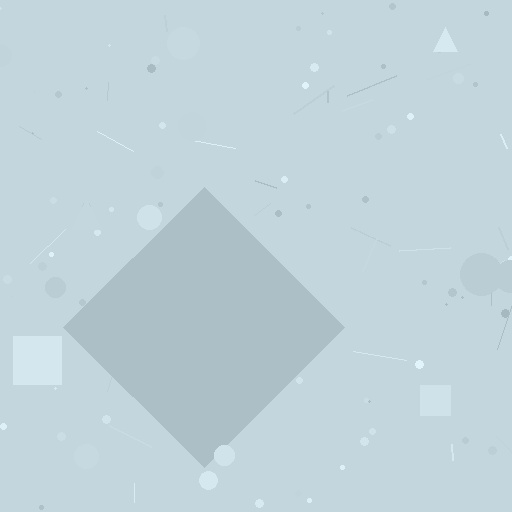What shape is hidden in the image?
A diamond is hidden in the image.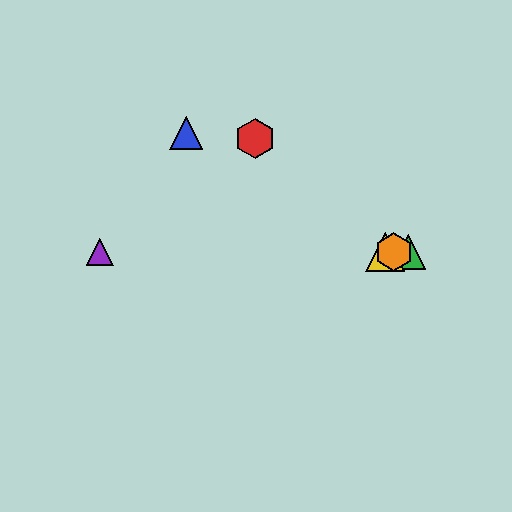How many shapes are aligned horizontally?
4 shapes (the green triangle, the yellow triangle, the purple triangle, the orange hexagon) are aligned horizontally.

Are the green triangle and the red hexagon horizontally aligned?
No, the green triangle is at y≈252 and the red hexagon is at y≈138.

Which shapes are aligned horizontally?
The green triangle, the yellow triangle, the purple triangle, the orange hexagon are aligned horizontally.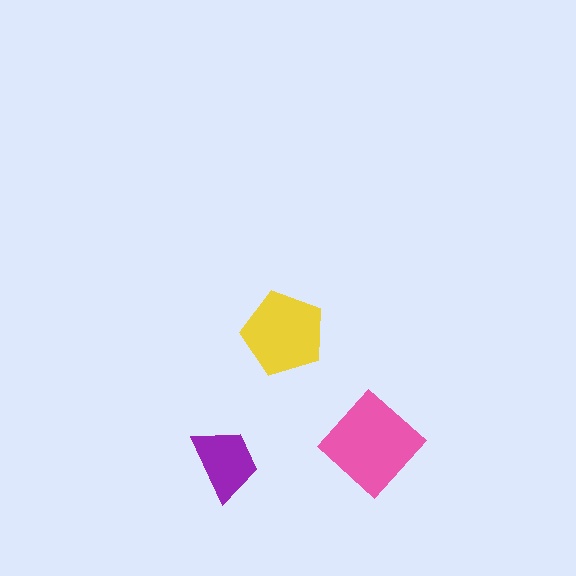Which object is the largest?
The pink diamond.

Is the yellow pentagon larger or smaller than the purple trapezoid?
Larger.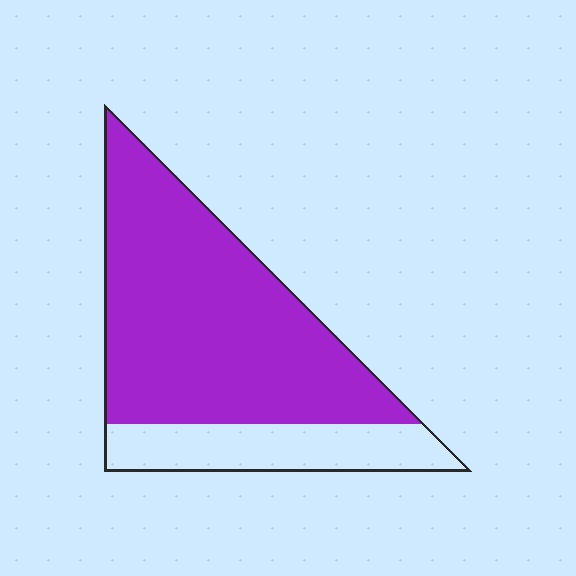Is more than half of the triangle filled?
Yes.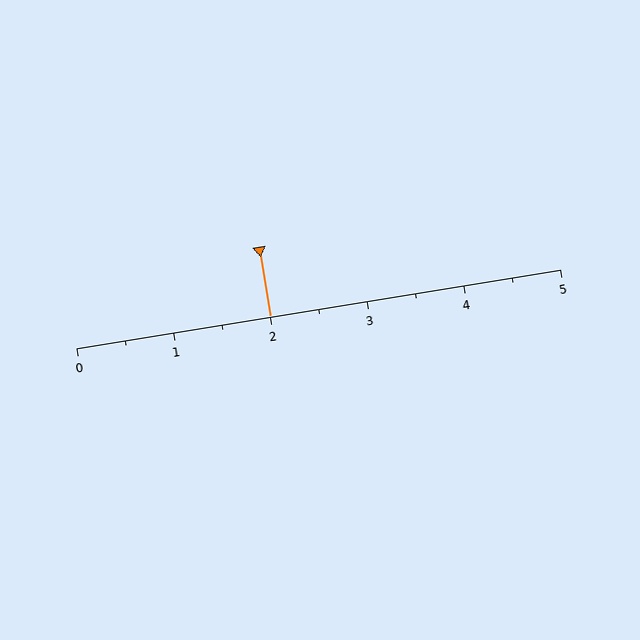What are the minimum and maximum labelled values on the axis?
The axis runs from 0 to 5.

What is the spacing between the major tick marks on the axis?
The major ticks are spaced 1 apart.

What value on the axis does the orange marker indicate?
The marker indicates approximately 2.